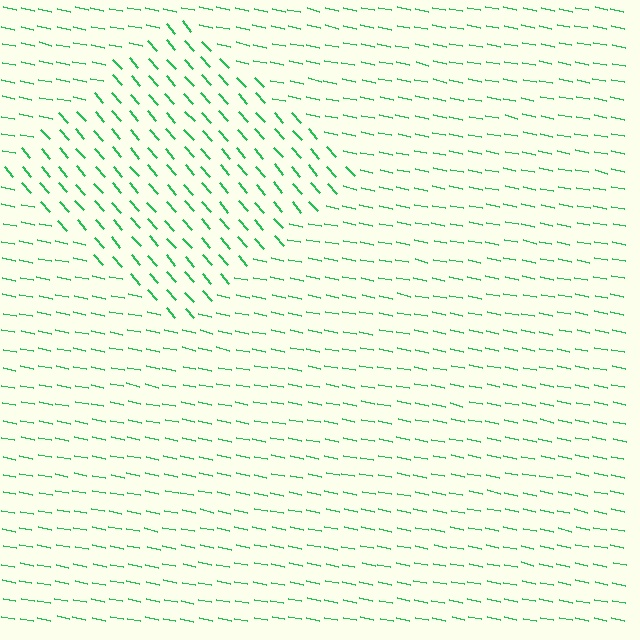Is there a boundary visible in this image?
Yes, there is a texture boundary formed by a change in line orientation.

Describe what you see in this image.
The image is filled with small green line segments. A diamond region in the image has lines oriented differently from the surrounding lines, creating a visible texture boundary.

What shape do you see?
I see a diamond.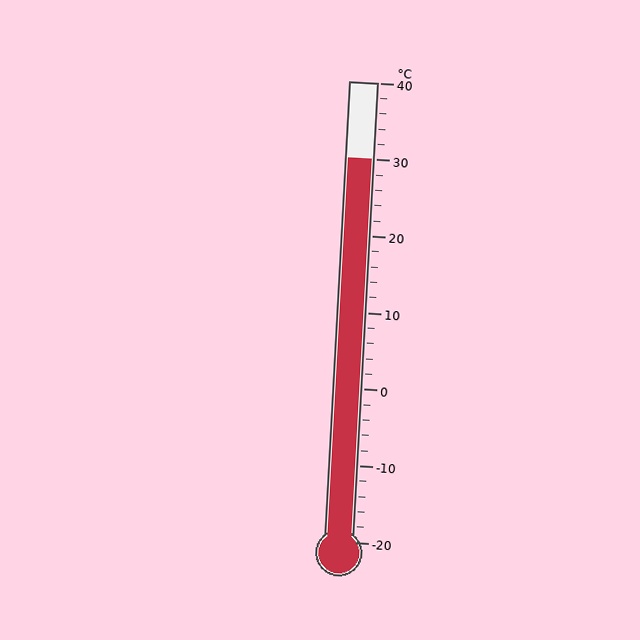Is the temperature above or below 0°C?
The temperature is above 0°C.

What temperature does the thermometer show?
The thermometer shows approximately 30°C.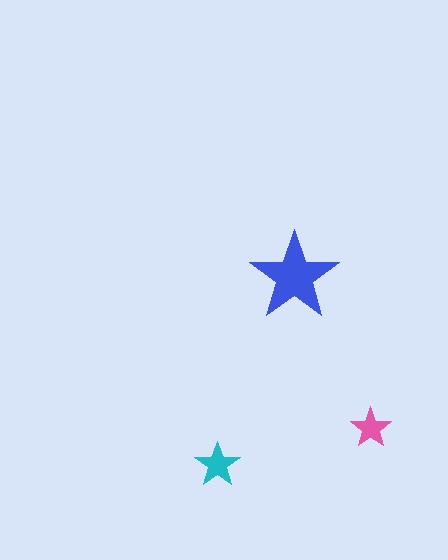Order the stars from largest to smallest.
the blue one, the cyan one, the pink one.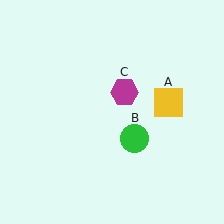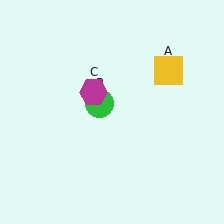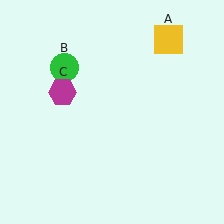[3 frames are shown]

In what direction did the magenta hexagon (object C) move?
The magenta hexagon (object C) moved left.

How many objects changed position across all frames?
3 objects changed position: yellow square (object A), green circle (object B), magenta hexagon (object C).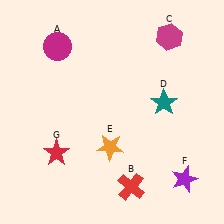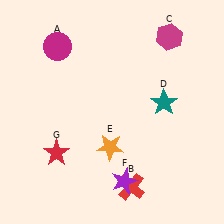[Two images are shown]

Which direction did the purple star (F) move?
The purple star (F) moved left.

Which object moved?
The purple star (F) moved left.